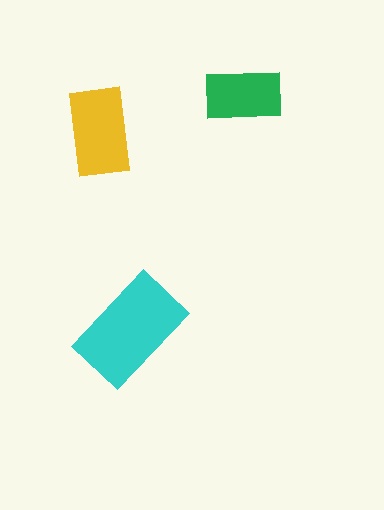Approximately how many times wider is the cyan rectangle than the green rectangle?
About 1.5 times wider.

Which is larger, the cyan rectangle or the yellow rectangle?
The cyan one.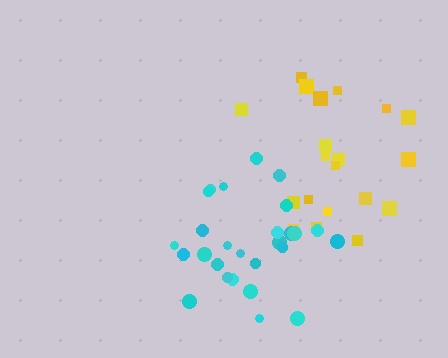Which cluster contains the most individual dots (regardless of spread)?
Cyan (27).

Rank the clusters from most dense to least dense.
cyan, yellow.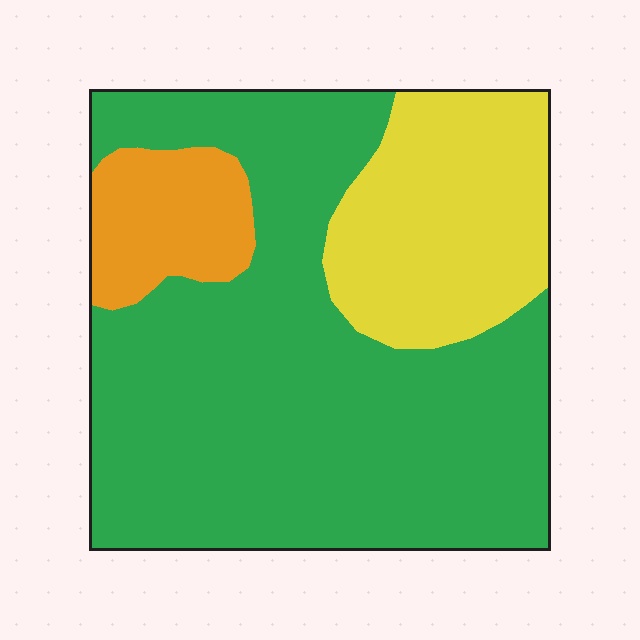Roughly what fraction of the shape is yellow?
Yellow takes up about one quarter (1/4) of the shape.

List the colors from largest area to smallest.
From largest to smallest: green, yellow, orange.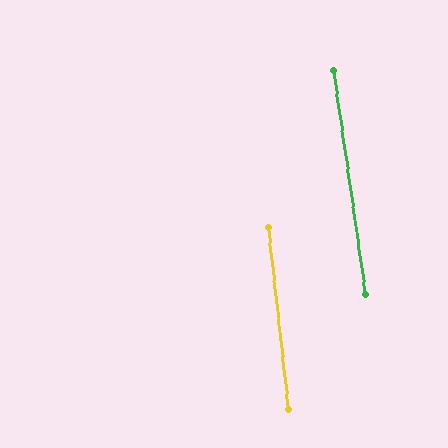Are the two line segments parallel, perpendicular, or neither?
Parallel — their directions differ by only 1.6°.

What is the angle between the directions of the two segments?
Approximately 2 degrees.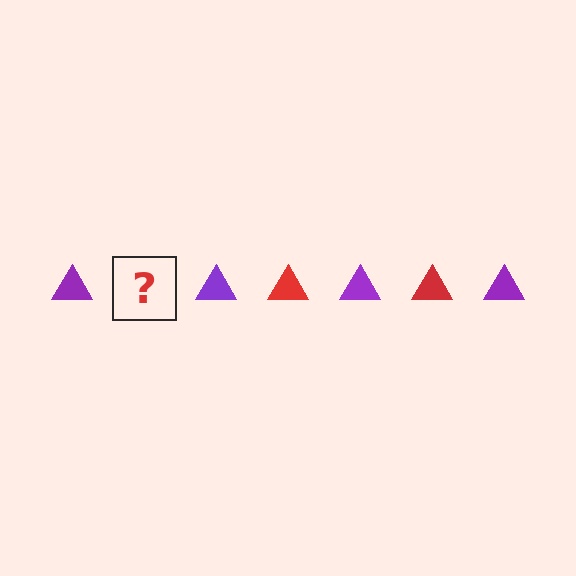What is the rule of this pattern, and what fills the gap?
The rule is that the pattern cycles through purple, red triangles. The gap should be filled with a red triangle.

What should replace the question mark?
The question mark should be replaced with a red triangle.